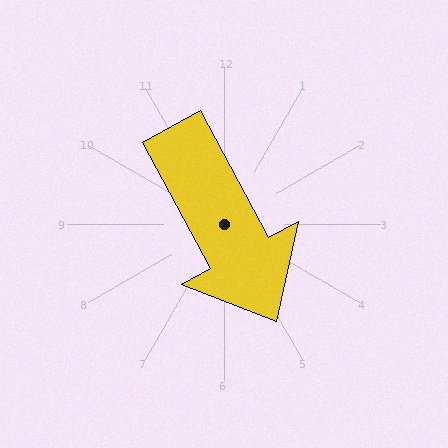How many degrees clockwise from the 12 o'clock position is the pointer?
Approximately 152 degrees.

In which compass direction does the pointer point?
Southeast.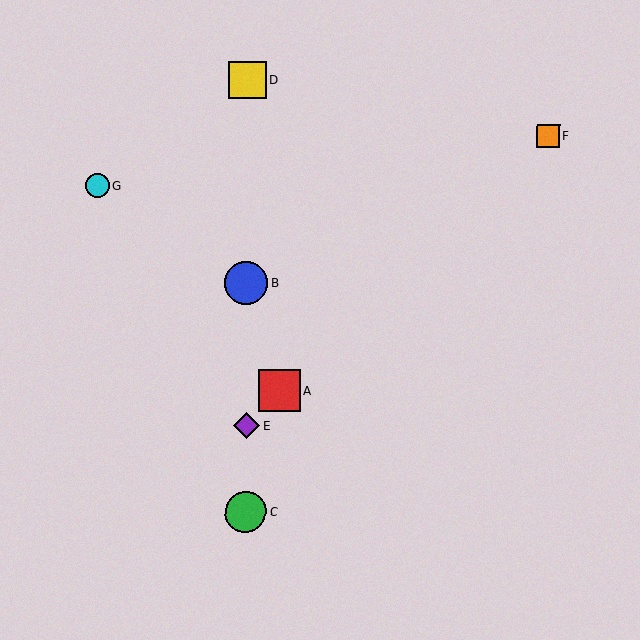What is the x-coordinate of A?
Object A is at x≈279.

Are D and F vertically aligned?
No, D is at x≈247 and F is at x≈548.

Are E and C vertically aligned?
Yes, both are at x≈246.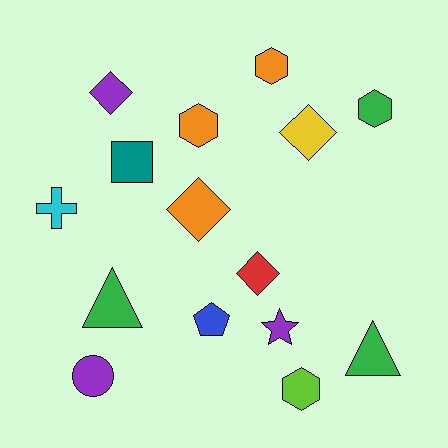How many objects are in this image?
There are 15 objects.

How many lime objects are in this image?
There is 1 lime object.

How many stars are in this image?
There is 1 star.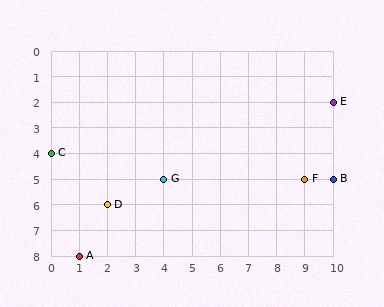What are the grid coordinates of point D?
Point D is at grid coordinates (2, 6).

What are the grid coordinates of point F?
Point F is at grid coordinates (9, 5).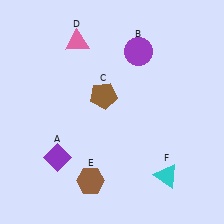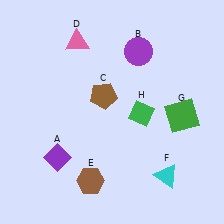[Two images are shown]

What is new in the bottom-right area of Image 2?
A green diamond (H) was added in the bottom-right area of Image 2.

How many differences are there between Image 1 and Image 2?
There are 2 differences between the two images.